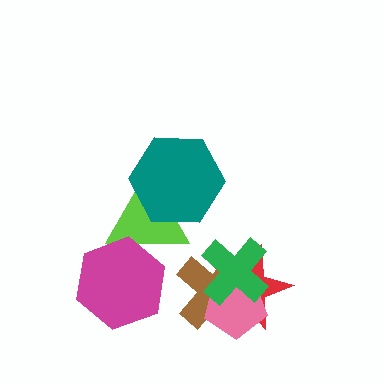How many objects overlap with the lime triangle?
2 objects overlap with the lime triangle.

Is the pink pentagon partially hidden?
Yes, it is partially covered by another shape.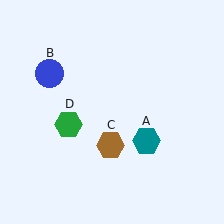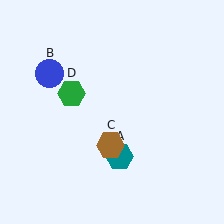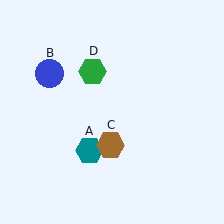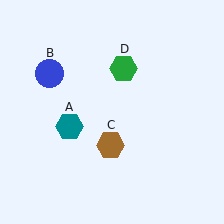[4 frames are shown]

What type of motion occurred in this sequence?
The teal hexagon (object A), green hexagon (object D) rotated clockwise around the center of the scene.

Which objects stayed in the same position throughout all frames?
Blue circle (object B) and brown hexagon (object C) remained stationary.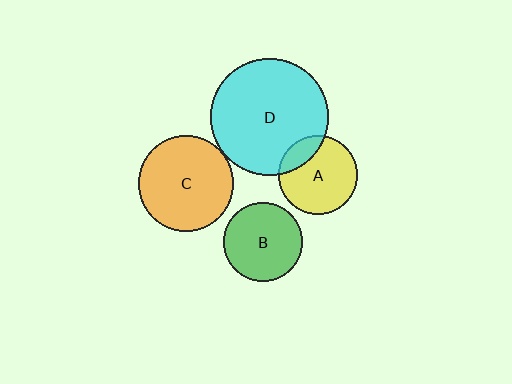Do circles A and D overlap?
Yes.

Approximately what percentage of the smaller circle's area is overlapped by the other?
Approximately 20%.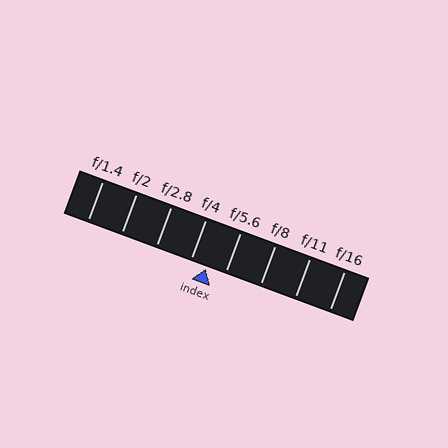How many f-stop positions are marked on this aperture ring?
There are 8 f-stop positions marked.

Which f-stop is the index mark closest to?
The index mark is closest to f/4.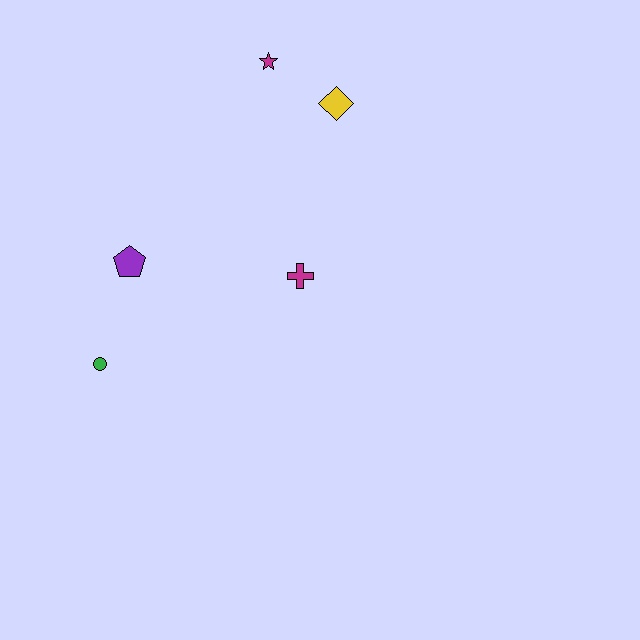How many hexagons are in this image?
There are no hexagons.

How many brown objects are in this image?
There are no brown objects.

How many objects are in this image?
There are 5 objects.